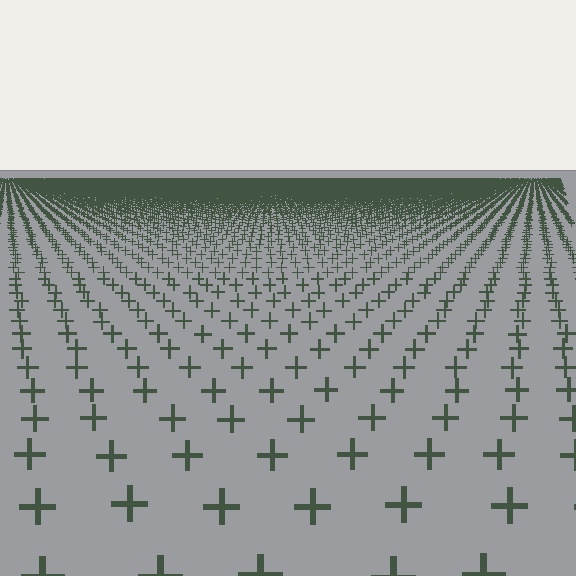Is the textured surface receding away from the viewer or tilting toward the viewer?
The surface is receding away from the viewer. Texture elements get smaller and denser toward the top.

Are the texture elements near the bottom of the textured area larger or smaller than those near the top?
Larger. Near the bottom, elements are closer to the viewer and appear at a bigger on-screen size.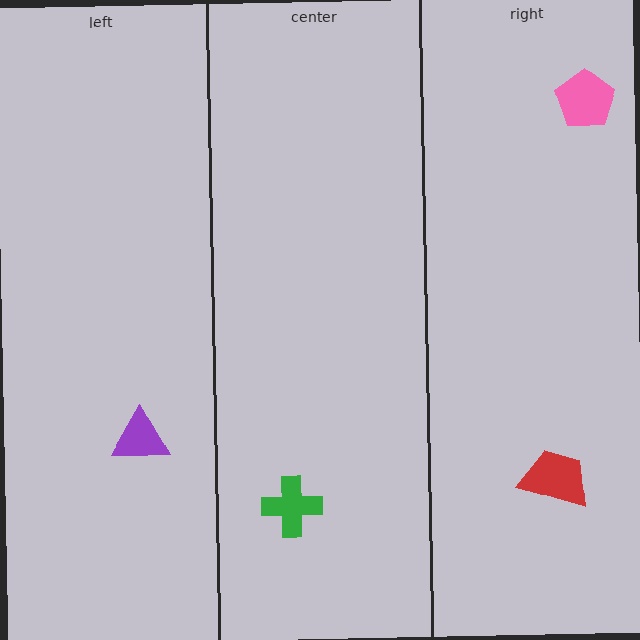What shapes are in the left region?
The purple triangle.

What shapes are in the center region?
The green cross.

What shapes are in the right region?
The red trapezoid, the pink pentagon.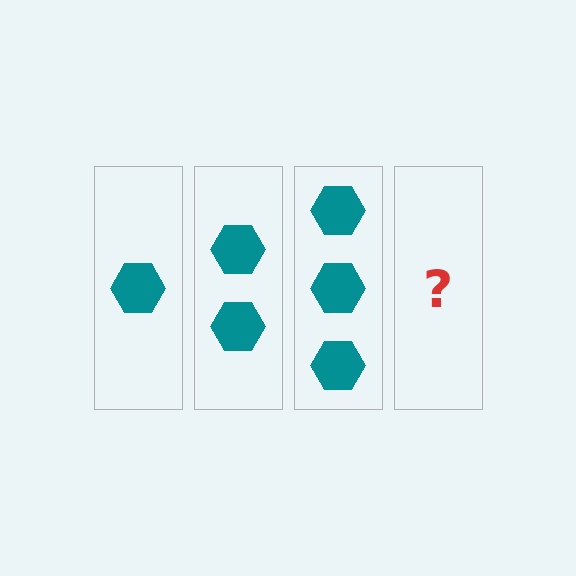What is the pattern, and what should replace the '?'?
The pattern is that each step adds one more hexagon. The '?' should be 4 hexagons.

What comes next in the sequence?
The next element should be 4 hexagons.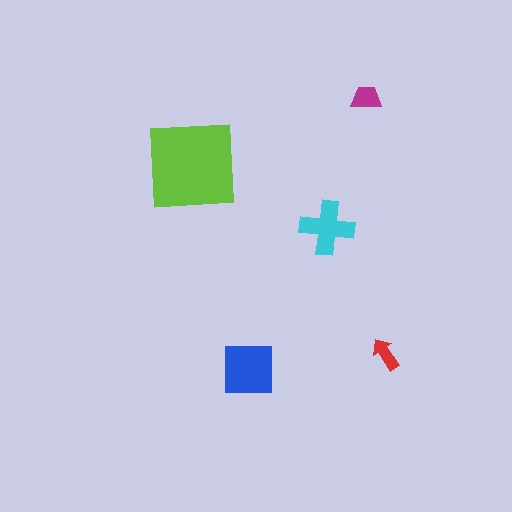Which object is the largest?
The lime square.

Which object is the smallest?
The red arrow.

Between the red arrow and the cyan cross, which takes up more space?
The cyan cross.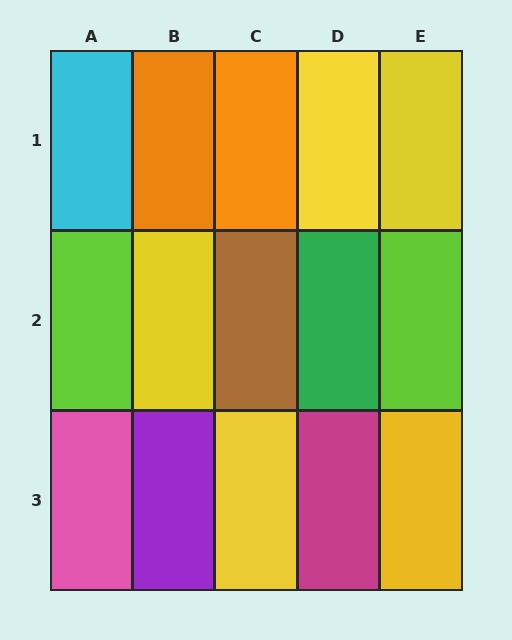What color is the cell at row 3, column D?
Magenta.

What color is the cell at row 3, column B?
Purple.